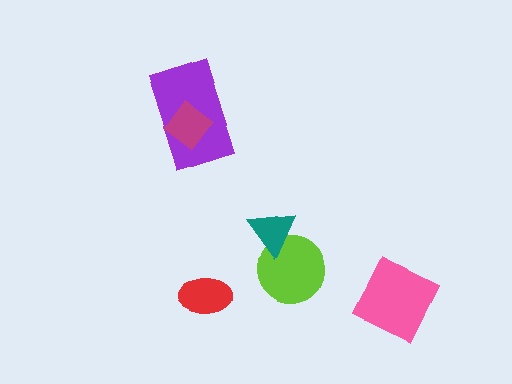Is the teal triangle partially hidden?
No, no other shape covers it.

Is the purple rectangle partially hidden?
Yes, it is partially covered by another shape.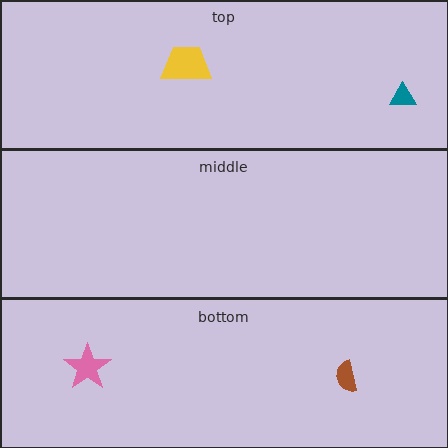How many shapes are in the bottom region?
2.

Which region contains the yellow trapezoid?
The top region.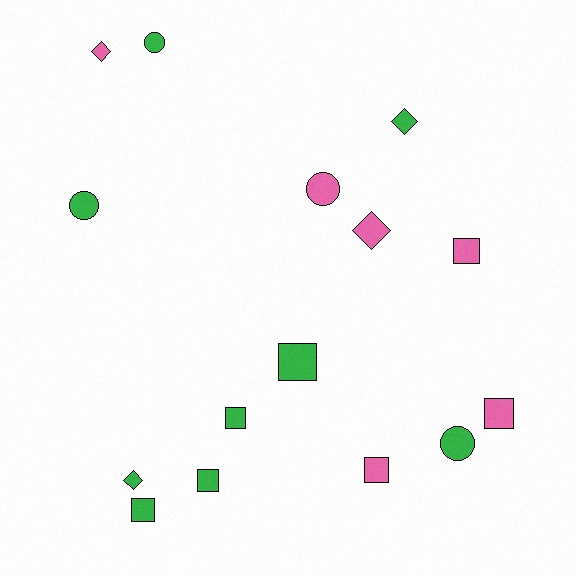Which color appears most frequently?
Green, with 9 objects.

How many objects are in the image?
There are 15 objects.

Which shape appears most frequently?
Square, with 7 objects.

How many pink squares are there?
There are 3 pink squares.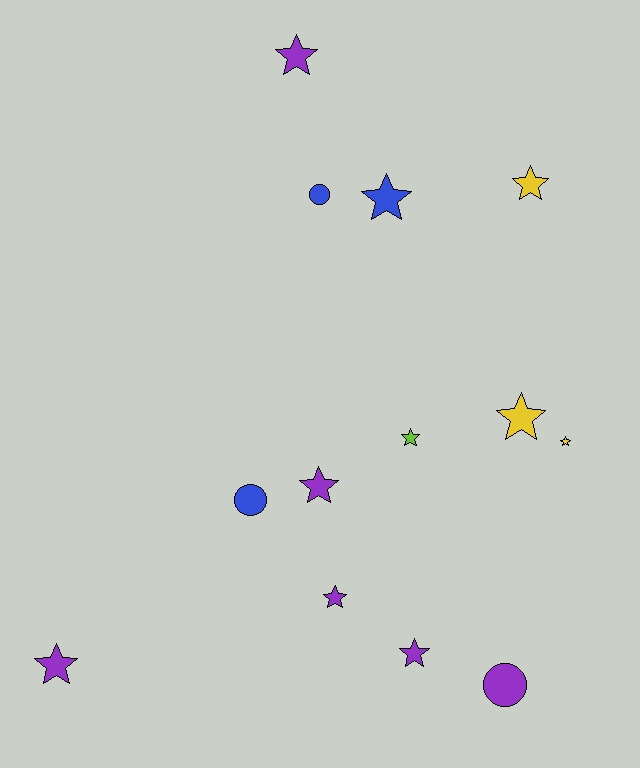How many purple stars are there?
There are 5 purple stars.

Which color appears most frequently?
Purple, with 6 objects.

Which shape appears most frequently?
Star, with 10 objects.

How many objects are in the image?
There are 13 objects.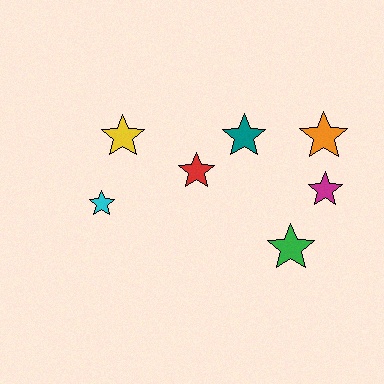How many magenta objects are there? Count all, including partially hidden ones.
There is 1 magenta object.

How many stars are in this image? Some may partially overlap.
There are 7 stars.